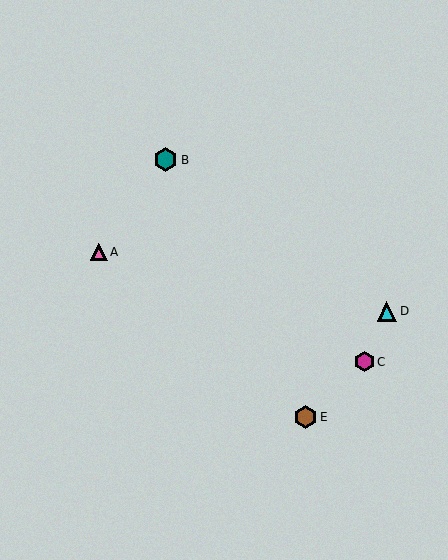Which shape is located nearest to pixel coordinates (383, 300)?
The cyan triangle (labeled D) at (387, 311) is nearest to that location.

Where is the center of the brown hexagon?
The center of the brown hexagon is at (306, 417).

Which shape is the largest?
The teal hexagon (labeled B) is the largest.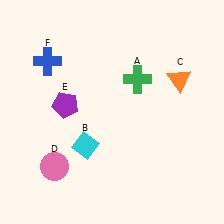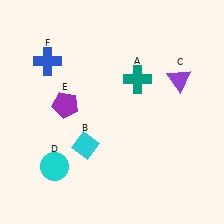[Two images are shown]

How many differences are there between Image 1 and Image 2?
There are 3 differences between the two images.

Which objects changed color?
A changed from green to teal. C changed from orange to purple. D changed from pink to cyan.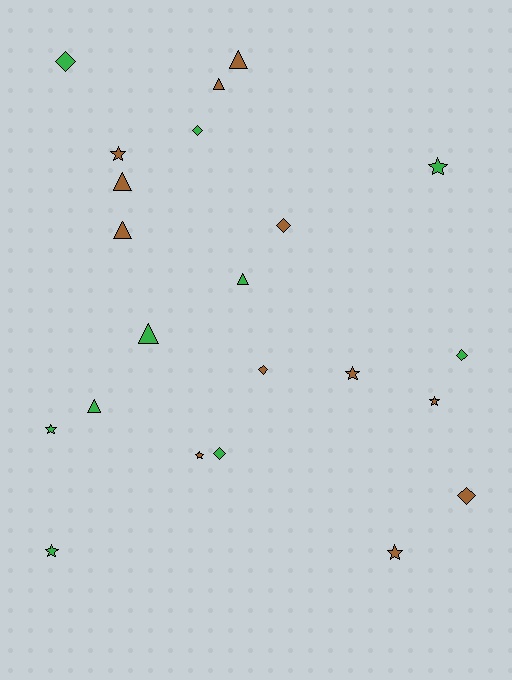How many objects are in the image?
There are 22 objects.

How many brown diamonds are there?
There are 3 brown diamonds.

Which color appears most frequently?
Brown, with 12 objects.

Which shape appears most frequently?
Star, with 8 objects.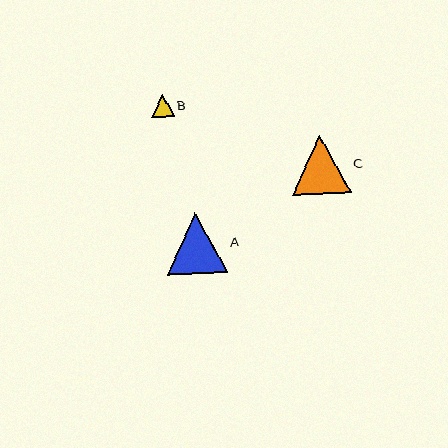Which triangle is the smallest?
Triangle B is the smallest with a size of approximately 23 pixels.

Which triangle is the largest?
Triangle A is the largest with a size of approximately 60 pixels.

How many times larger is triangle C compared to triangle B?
Triangle C is approximately 2.6 times the size of triangle B.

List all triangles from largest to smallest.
From largest to smallest: A, C, B.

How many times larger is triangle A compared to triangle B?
Triangle A is approximately 2.7 times the size of triangle B.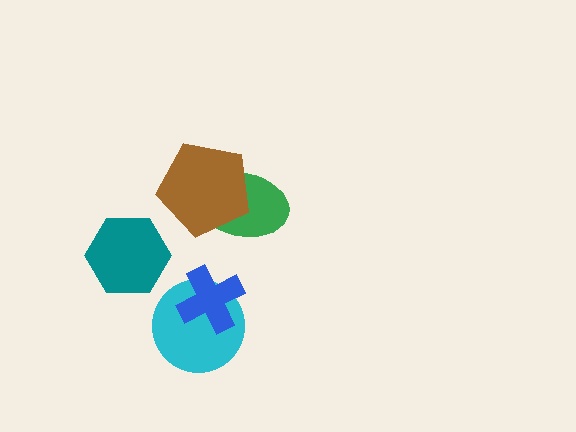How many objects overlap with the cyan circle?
1 object overlaps with the cyan circle.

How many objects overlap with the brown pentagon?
1 object overlaps with the brown pentagon.